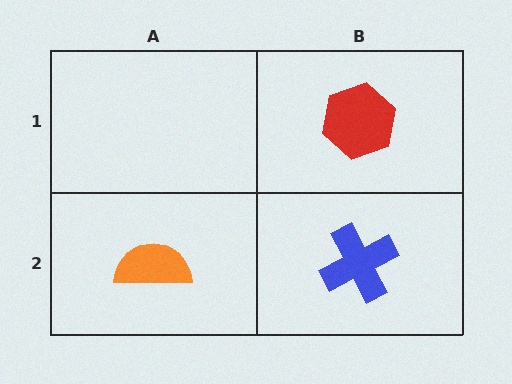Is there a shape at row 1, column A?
No, that cell is empty.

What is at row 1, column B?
A red hexagon.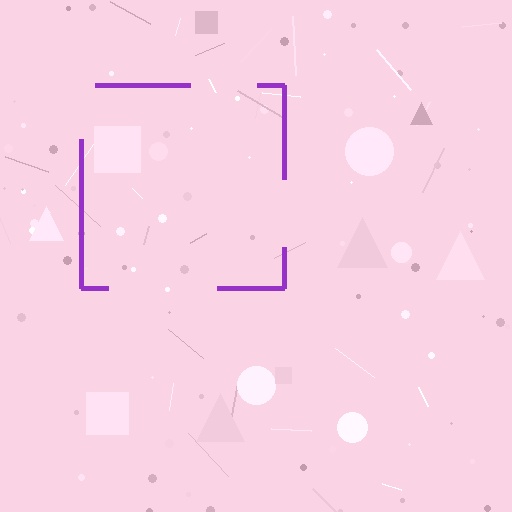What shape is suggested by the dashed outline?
The dashed outline suggests a square.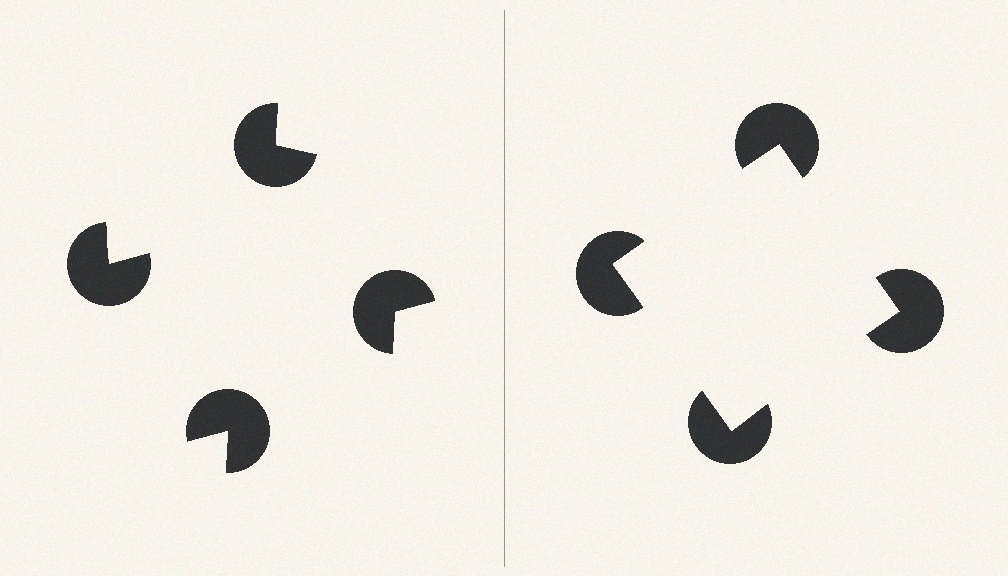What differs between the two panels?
The pac-man discs are positioned identically on both sides; only the wedge orientations differ. On the right they align to a square; on the left they are misaligned.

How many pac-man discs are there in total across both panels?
8 — 4 on each side.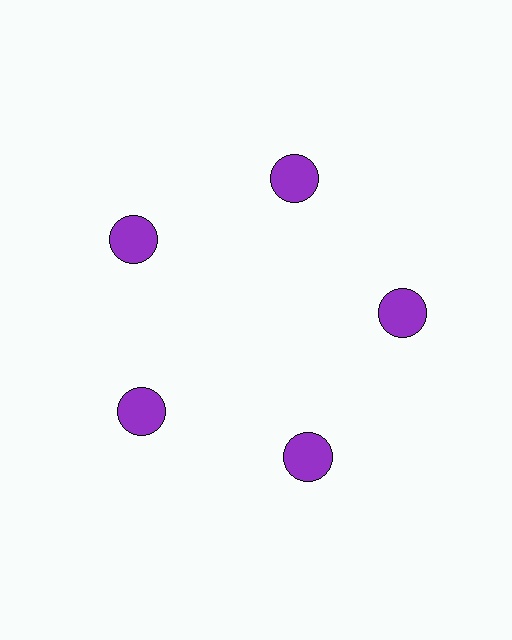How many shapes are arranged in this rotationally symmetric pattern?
There are 5 shapes, arranged in 5 groups of 1.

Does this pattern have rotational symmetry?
Yes, this pattern has 5-fold rotational symmetry. It looks the same after rotating 72 degrees around the center.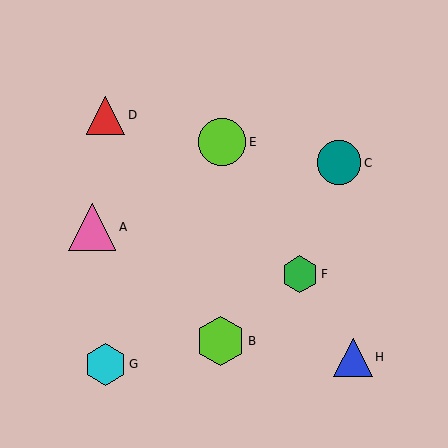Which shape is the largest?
The lime hexagon (labeled B) is the largest.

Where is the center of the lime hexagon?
The center of the lime hexagon is at (220, 341).